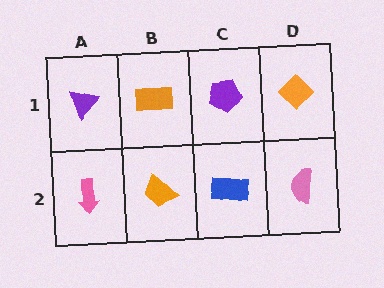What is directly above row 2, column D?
An orange diamond.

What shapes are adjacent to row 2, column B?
An orange rectangle (row 1, column B), a pink arrow (row 2, column A), a blue rectangle (row 2, column C).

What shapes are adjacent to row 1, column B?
An orange trapezoid (row 2, column B), a purple triangle (row 1, column A), a purple pentagon (row 1, column C).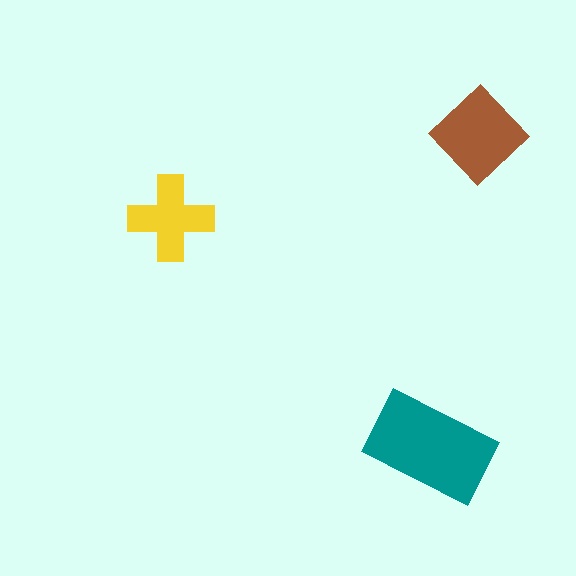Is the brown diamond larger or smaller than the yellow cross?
Larger.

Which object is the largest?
The teal rectangle.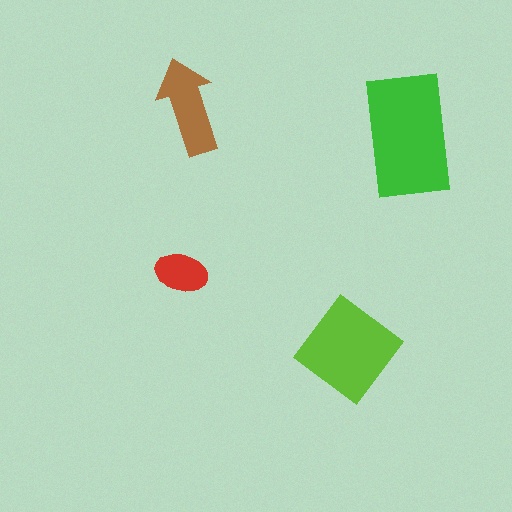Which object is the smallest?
The red ellipse.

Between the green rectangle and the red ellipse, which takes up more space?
The green rectangle.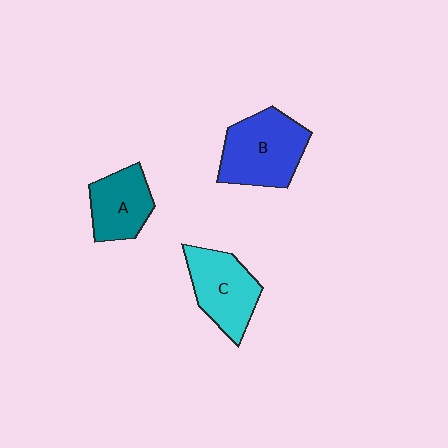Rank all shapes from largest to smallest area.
From largest to smallest: B (blue), C (cyan), A (teal).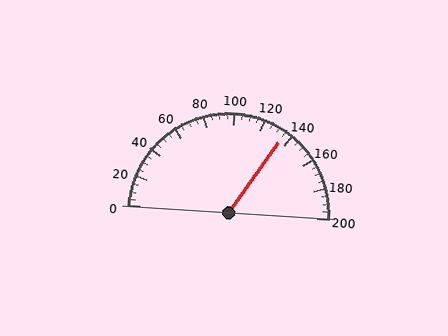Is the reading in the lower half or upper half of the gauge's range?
The reading is in the upper half of the range (0 to 200).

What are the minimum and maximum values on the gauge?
The gauge ranges from 0 to 200.